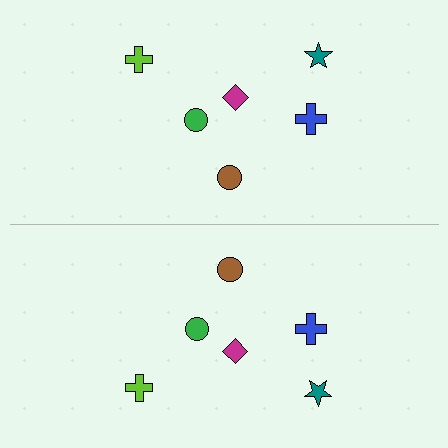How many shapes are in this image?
There are 12 shapes in this image.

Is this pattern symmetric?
Yes, this pattern has bilateral (reflection) symmetry.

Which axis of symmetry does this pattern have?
The pattern has a horizontal axis of symmetry running through the center of the image.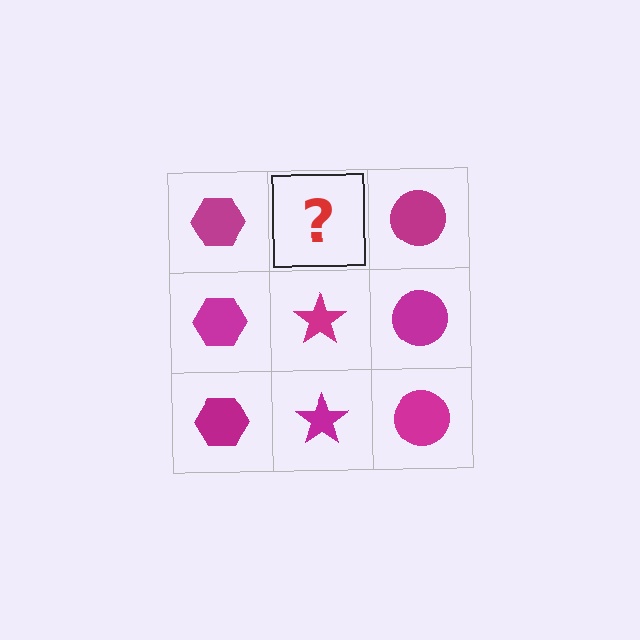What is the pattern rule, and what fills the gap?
The rule is that each column has a consistent shape. The gap should be filled with a magenta star.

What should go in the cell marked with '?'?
The missing cell should contain a magenta star.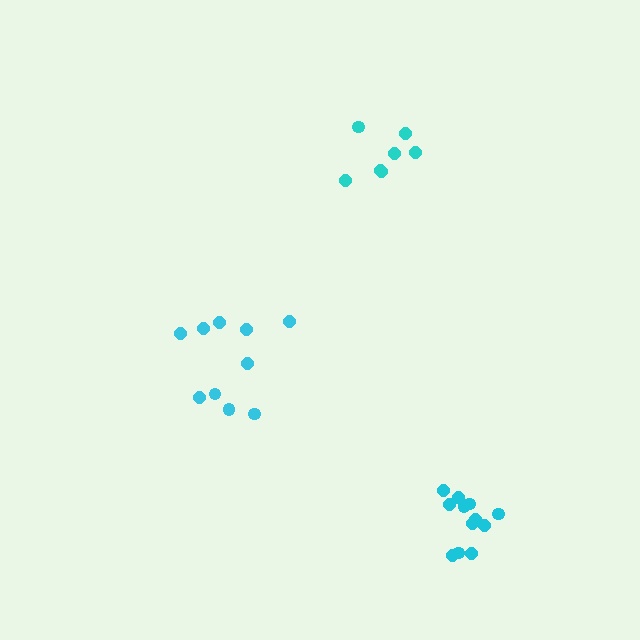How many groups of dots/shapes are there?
There are 3 groups.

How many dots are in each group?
Group 1: 7 dots, Group 2: 10 dots, Group 3: 12 dots (29 total).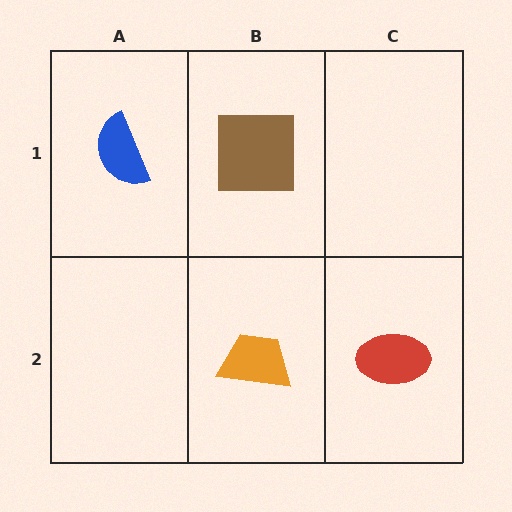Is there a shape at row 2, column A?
No, that cell is empty.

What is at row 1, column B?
A brown square.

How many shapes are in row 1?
2 shapes.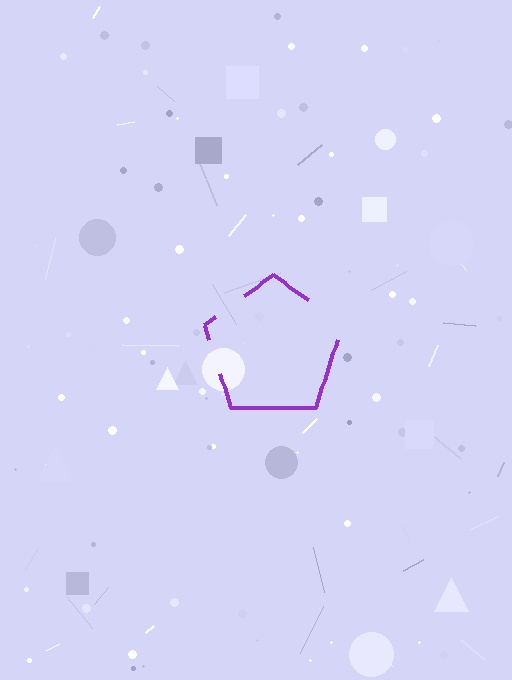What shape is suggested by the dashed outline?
The dashed outline suggests a pentagon.